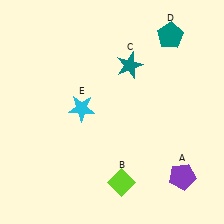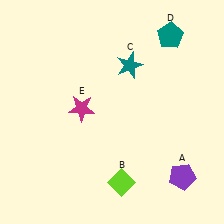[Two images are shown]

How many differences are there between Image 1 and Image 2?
There is 1 difference between the two images.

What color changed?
The star (E) changed from cyan in Image 1 to magenta in Image 2.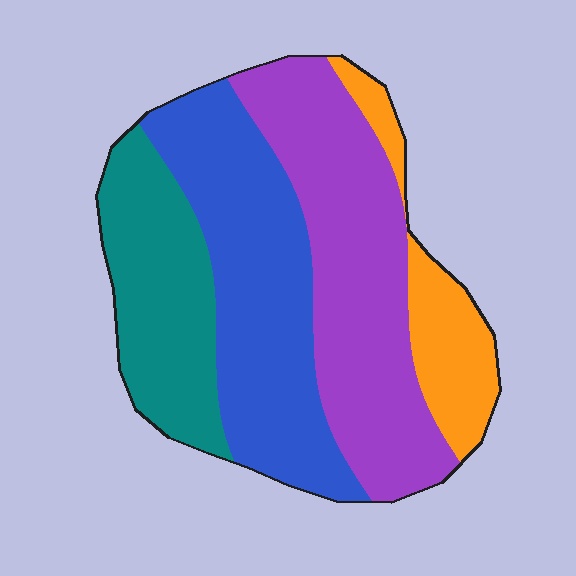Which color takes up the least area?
Orange, at roughly 15%.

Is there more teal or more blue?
Blue.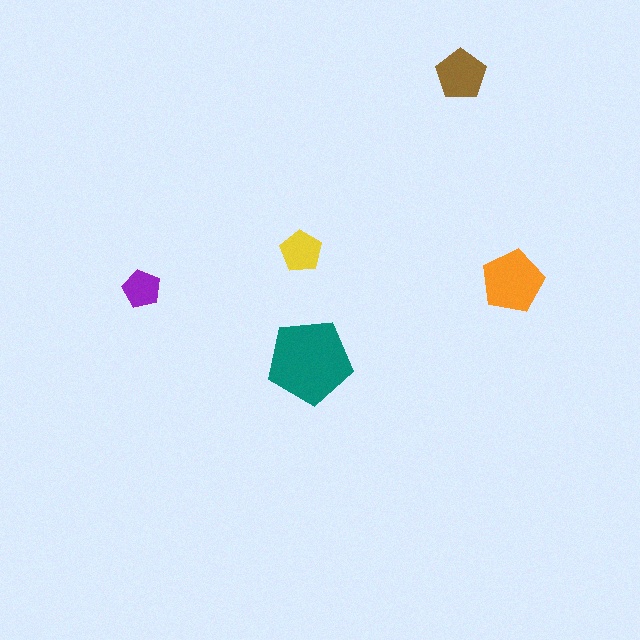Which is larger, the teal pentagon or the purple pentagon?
The teal one.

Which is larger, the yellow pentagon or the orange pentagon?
The orange one.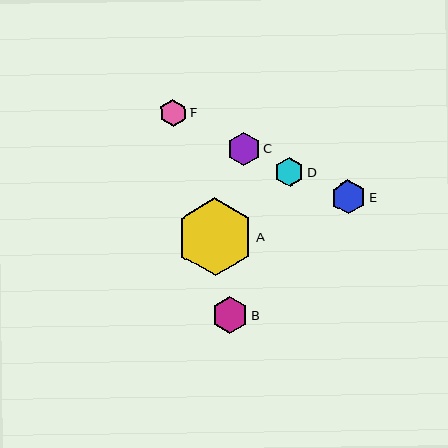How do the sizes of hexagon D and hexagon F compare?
Hexagon D and hexagon F are approximately the same size.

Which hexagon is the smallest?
Hexagon F is the smallest with a size of approximately 27 pixels.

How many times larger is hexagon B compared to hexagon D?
Hexagon B is approximately 1.3 times the size of hexagon D.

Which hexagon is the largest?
Hexagon A is the largest with a size of approximately 78 pixels.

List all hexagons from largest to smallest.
From largest to smallest: A, B, E, C, D, F.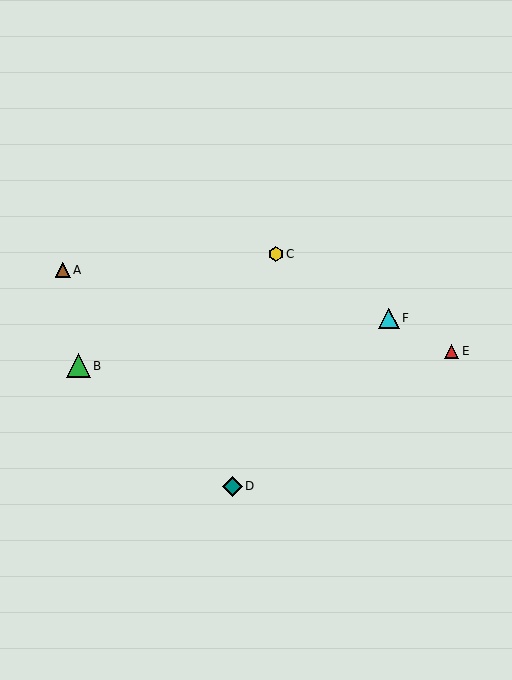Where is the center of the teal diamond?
The center of the teal diamond is at (232, 487).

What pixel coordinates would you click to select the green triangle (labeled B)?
Click at (78, 366) to select the green triangle B.